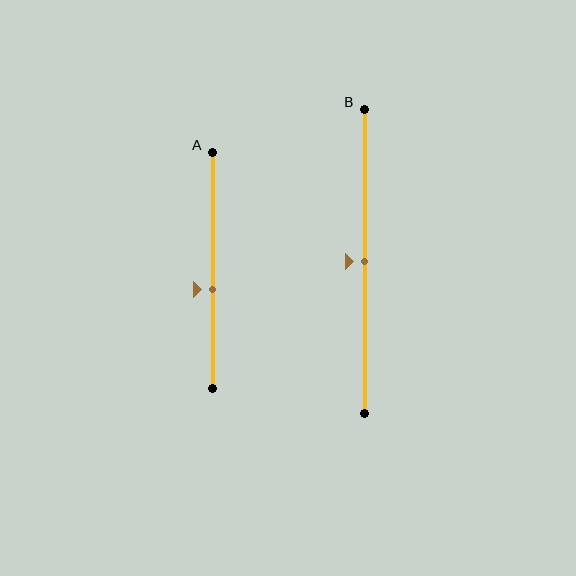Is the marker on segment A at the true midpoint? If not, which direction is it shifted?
No, the marker on segment A is shifted downward by about 8% of the segment length.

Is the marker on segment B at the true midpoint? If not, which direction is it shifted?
Yes, the marker on segment B is at the true midpoint.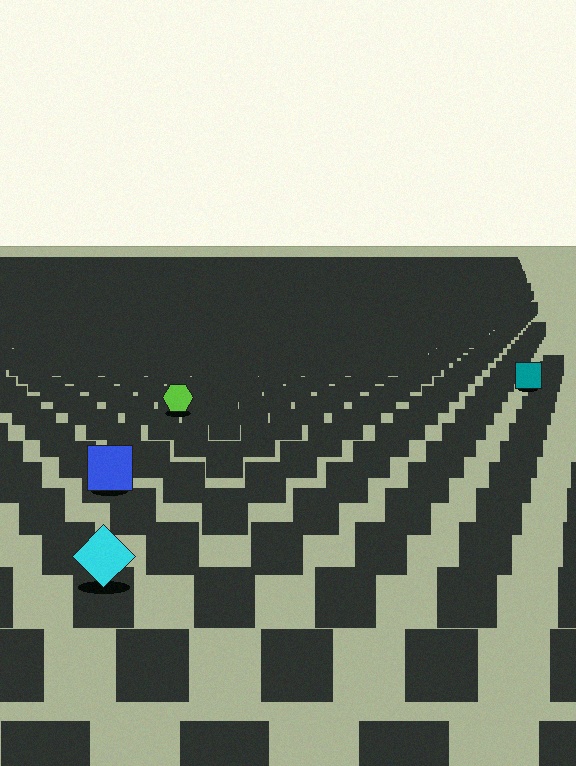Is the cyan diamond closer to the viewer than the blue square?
Yes. The cyan diamond is closer — you can tell from the texture gradient: the ground texture is coarser near it.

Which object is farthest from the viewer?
The teal square is farthest from the viewer. It appears smaller and the ground texture around it is denser.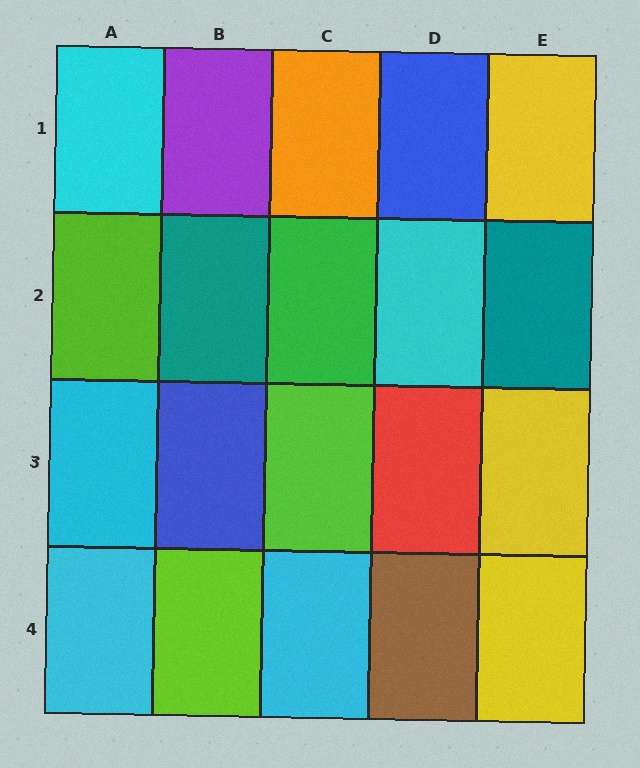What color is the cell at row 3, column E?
Yellow.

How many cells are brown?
1 cell is brown.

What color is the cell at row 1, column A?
Cyan.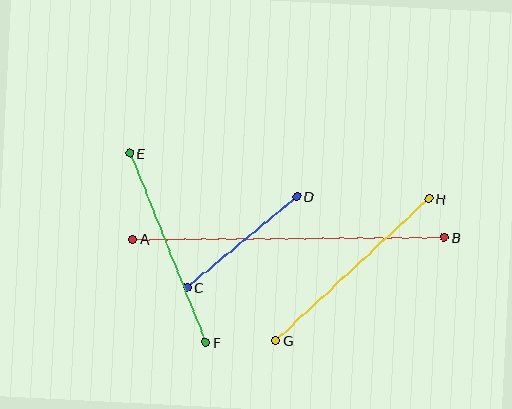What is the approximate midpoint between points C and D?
The midpoint is at approximately (242, 242) pixels.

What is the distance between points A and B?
The distance is approximately 312 pixels.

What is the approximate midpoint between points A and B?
The midpoint is at approximately (289, 238) pixels.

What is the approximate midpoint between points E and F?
The midpoint is at approximately (167, 248) pixels.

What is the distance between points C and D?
The distance is approximately 143 pixels.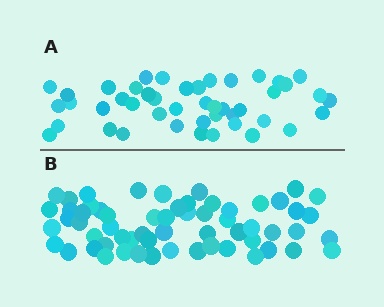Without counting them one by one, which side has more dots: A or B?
Region B (the bottom region) has more dots.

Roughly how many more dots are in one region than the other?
Region B has approximately 15 more dots than region A.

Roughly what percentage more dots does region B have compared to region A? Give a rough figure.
About 35% more.